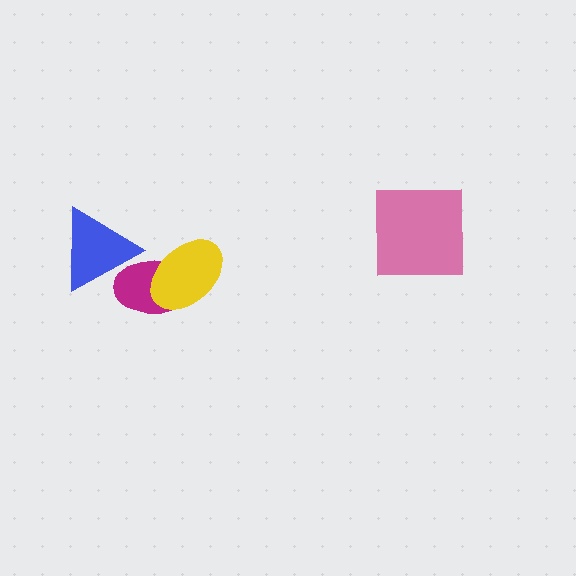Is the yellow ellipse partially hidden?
No, no other shape covers it.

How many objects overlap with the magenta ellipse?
2 objects overlap with the magenta ellipse.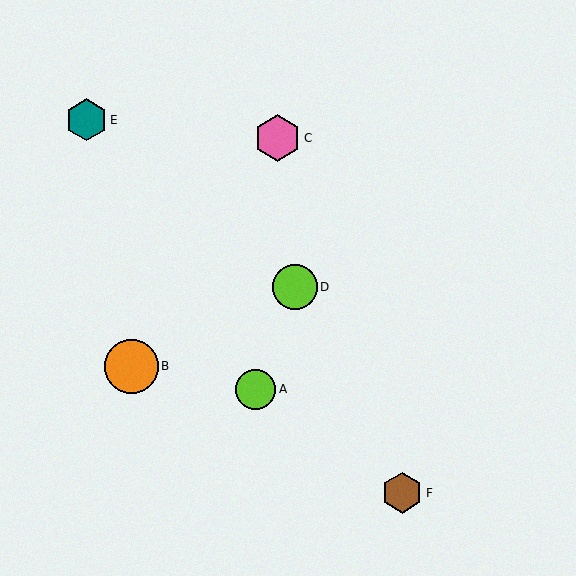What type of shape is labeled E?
Shape E is a teal hexagon.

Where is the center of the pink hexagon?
The center of the pink hexagon is at (277, 138).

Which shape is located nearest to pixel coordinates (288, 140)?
The pink hexagon (labeled C) at (277, 138) is nearest to that location.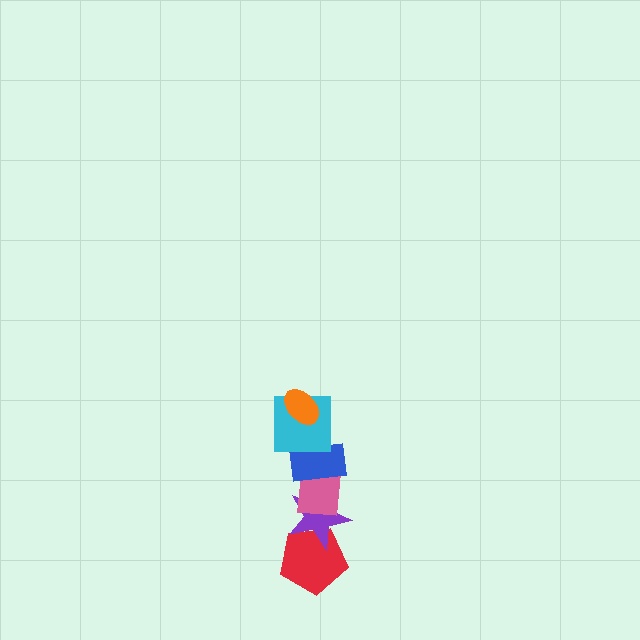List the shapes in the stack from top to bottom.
From top to bottom: the orange ellipse, the cyan square, the blue rectangle, the pink rectangle, the purple star, the red pentagon.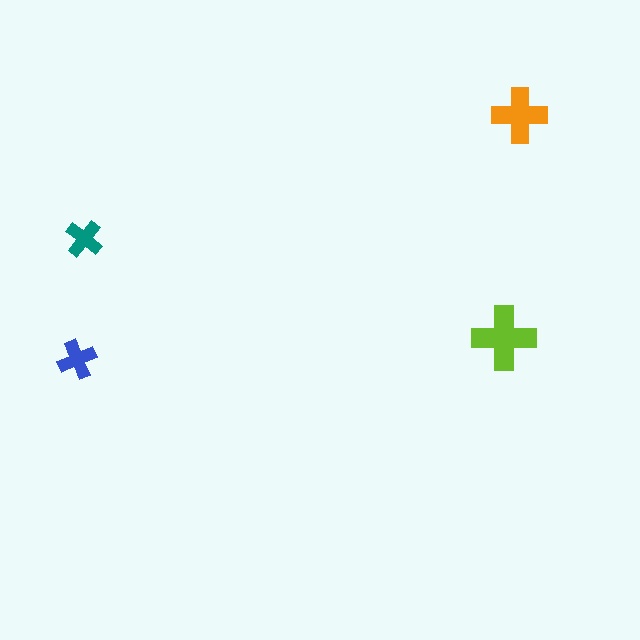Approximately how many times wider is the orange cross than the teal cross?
About 1.5 times wider.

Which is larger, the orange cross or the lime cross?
The lime one.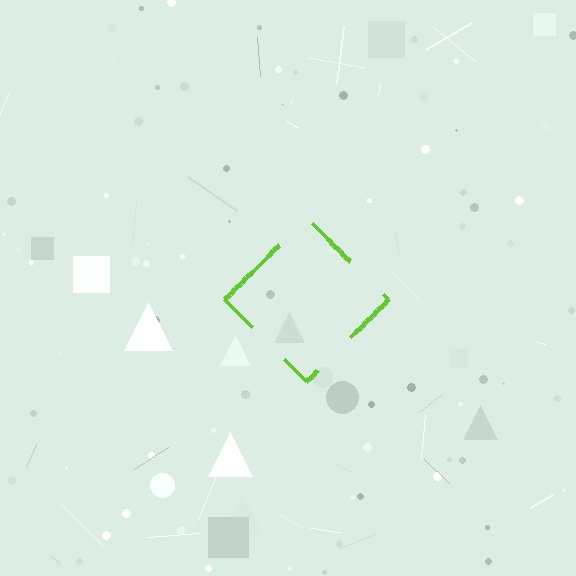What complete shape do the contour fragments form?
The contour fragments form a diamond.